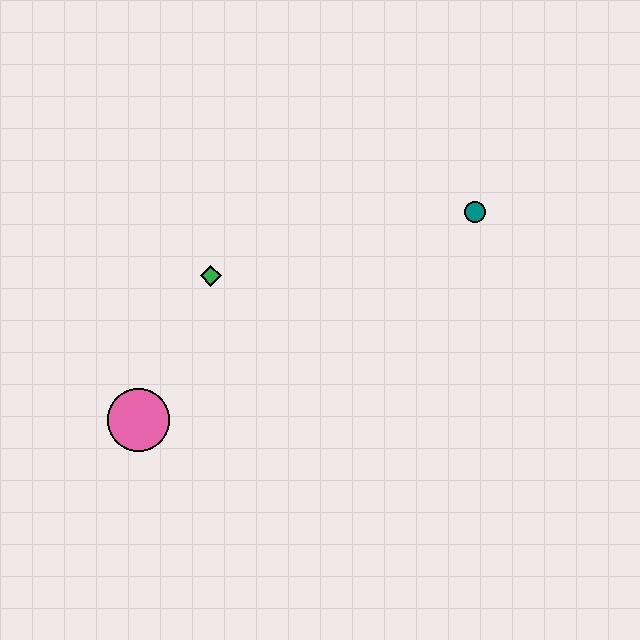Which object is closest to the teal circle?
The green diamond is closest to the teal circle.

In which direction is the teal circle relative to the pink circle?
The teal circle is to the right of the pink circle.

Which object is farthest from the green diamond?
The teal circle is farthest from the green diamond.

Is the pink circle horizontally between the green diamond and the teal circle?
No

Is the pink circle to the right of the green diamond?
No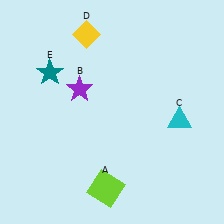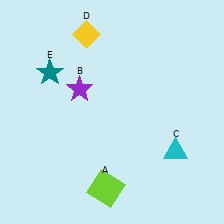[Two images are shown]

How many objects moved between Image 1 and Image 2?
1 object moved between the two images.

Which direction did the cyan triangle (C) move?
The cyan triangle (C) moved down.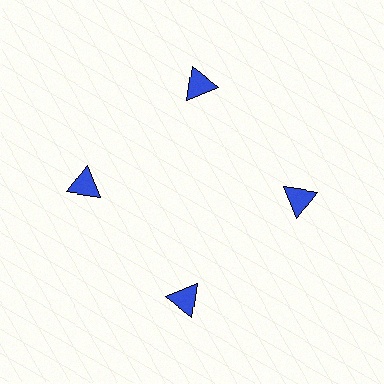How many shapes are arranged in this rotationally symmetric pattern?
There are 4 shapes, arranged in 4 groups of 1.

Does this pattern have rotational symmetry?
Yes, this pattern has 4-fold rotational symmetry. It looks the same after rotating 90 degrees around the center.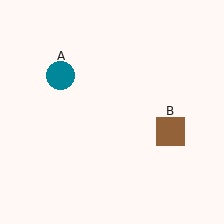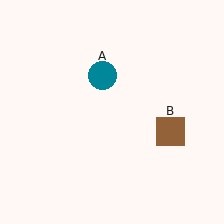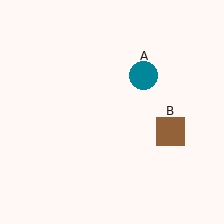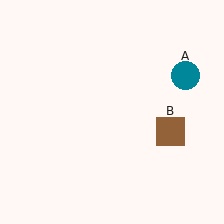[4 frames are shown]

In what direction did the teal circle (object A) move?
The teal circle (object A) moved right.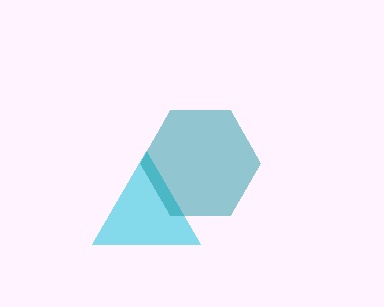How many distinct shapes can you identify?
There are 2 distinct shapes: a cyan triangle, a teal hexagon.